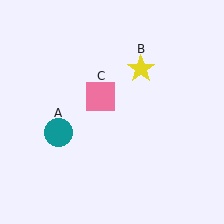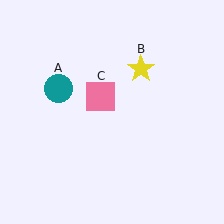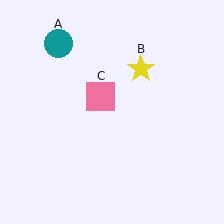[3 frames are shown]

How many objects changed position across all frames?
1 object changed position: teal circle (object A).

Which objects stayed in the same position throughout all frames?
Yellow star (object B) and pink square (object C) remained stationary.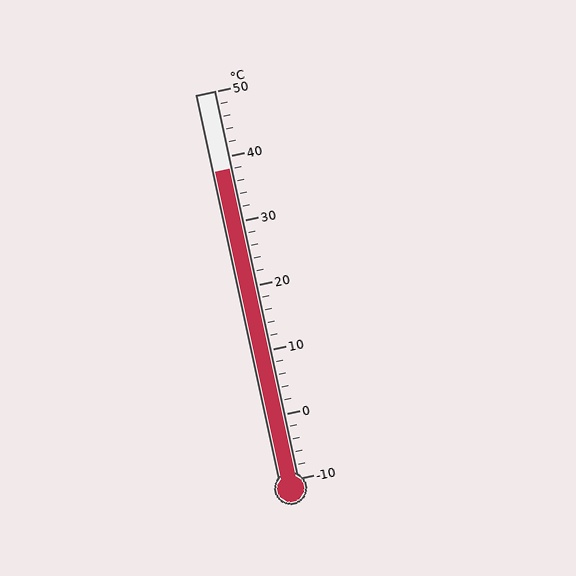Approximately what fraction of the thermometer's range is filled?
The thermometer is filled to approximately 80% of its range.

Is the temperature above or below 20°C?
The temperature is above 20°C.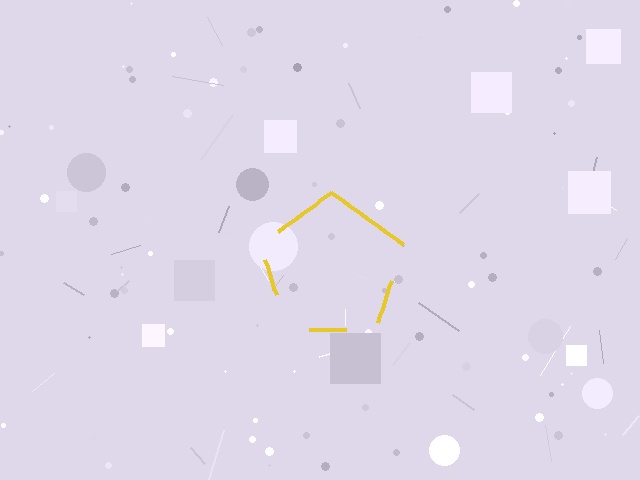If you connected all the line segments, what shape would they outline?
They would outline a pentagon.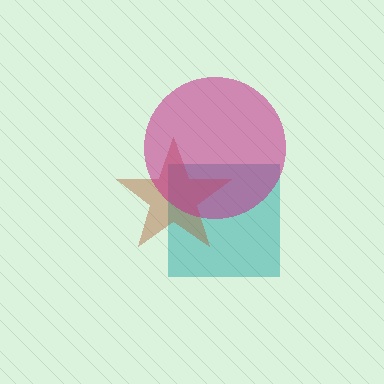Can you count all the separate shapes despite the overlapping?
Yes, there are 3 separate shapes.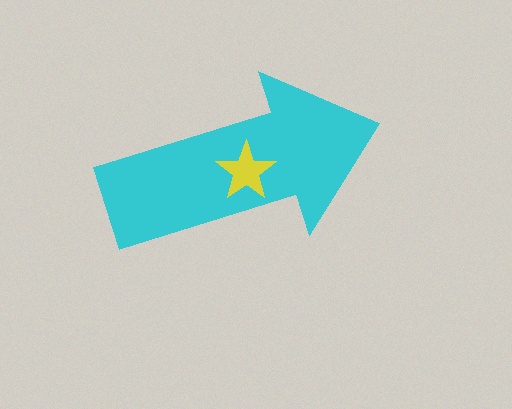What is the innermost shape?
The yellow star.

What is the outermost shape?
The cyan arrow.